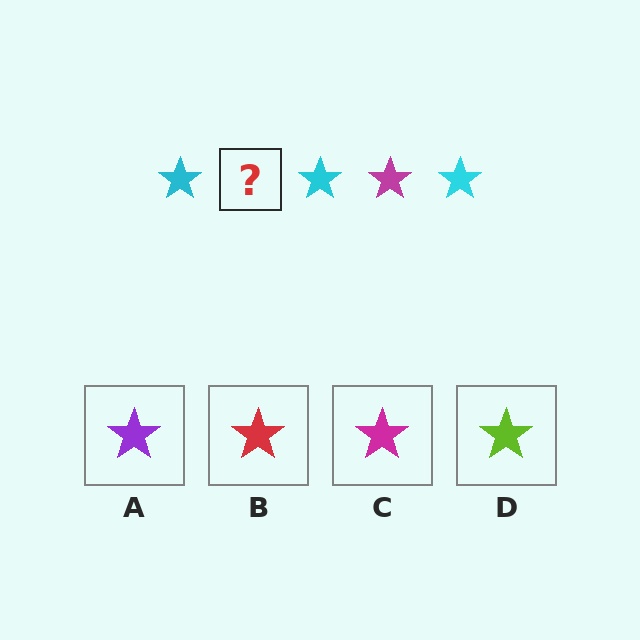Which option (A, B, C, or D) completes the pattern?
C.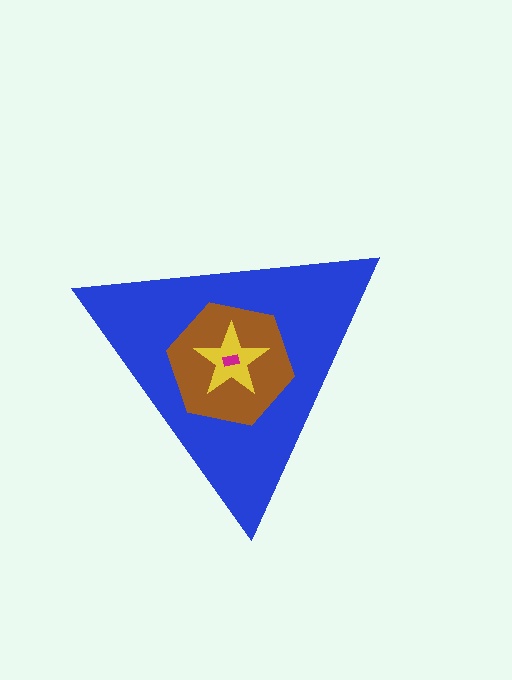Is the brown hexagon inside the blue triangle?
Yes.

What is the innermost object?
The magenta rectangle.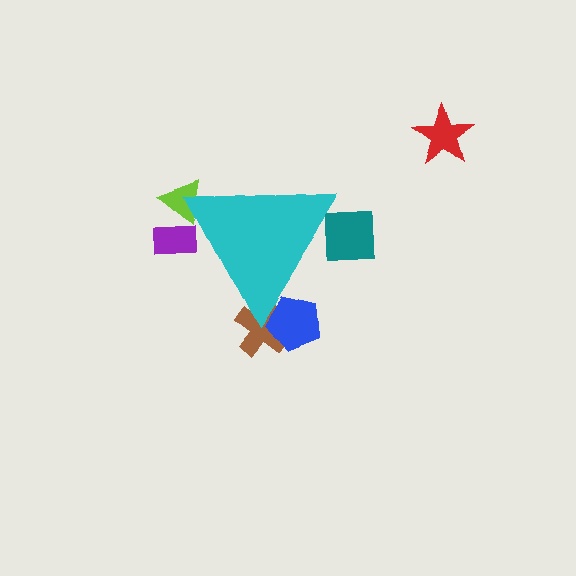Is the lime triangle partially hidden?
Yes, the lime triangle is partially hidden behind the cyan triangle.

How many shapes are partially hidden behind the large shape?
5 shapes are partially hidden.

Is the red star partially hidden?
No, the red star is fully visible.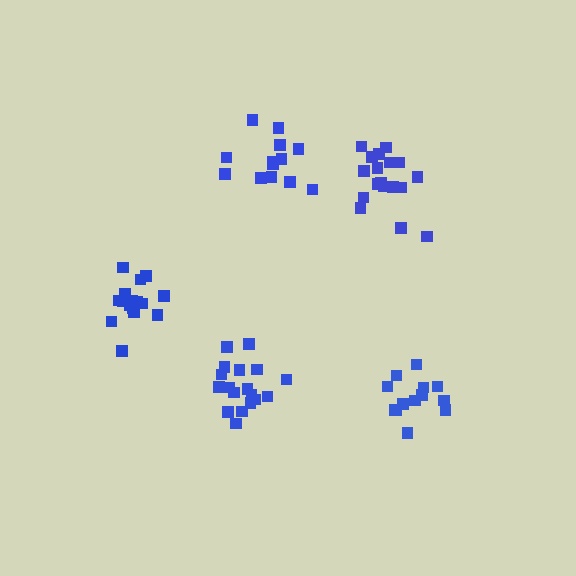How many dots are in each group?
Group 1: 13 dots, Group 2: 18 dots, Group 3: 16 dots, Group 4: 13 dots, Group 5: 18 dots (78 total).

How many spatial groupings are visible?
There are 5 spatial groupings.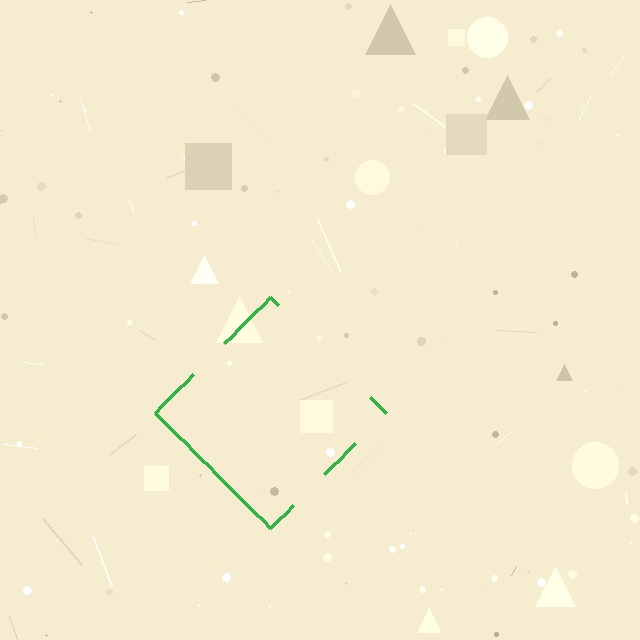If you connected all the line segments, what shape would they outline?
They would outline a diamond.